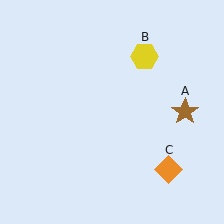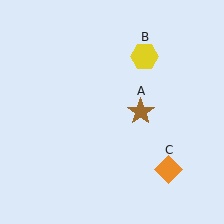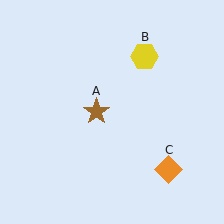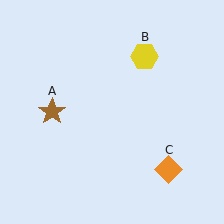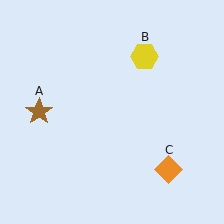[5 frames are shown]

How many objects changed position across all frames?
1 object changed position: brown star (object A).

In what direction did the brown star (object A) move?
The brown star (object A) moved left.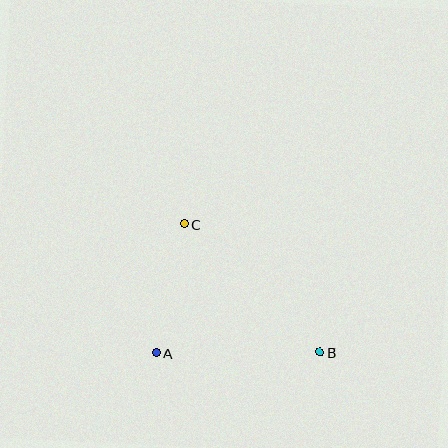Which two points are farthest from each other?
Points B and C are farthest from each other.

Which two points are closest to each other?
Points A and C are closest to each other.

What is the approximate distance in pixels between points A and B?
The distance between A and B is approximately 164 pixels.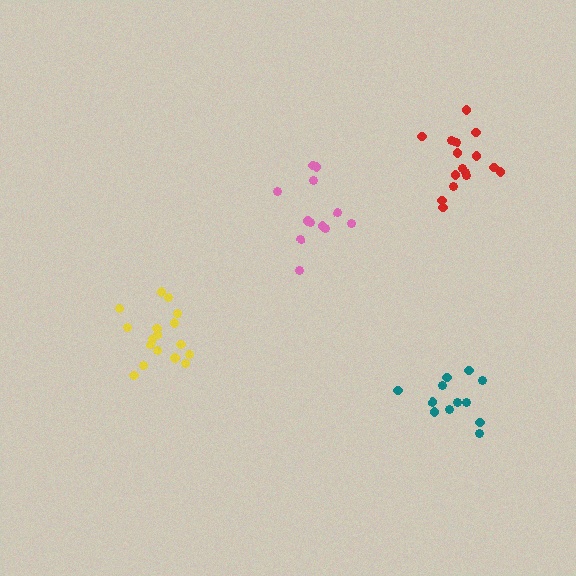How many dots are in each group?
Group 1: 16 dots, Group 2: 12 dots, Group 3: 17 dots, Group 4: 12 dots (57 total).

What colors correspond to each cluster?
The clusters are colored: red, pink, yellow, teal.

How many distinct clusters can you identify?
There are 4 distinct clusters.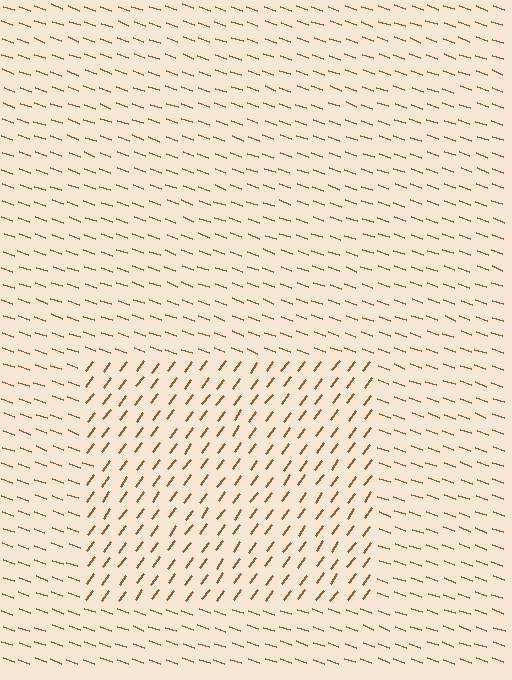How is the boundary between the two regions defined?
The boundary is defined purely by a change in line orientation (approximately 72 degrees difference). All lines are the same color and thickness.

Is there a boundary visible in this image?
Yes, there is a texture boundary formed by a change in line orientation.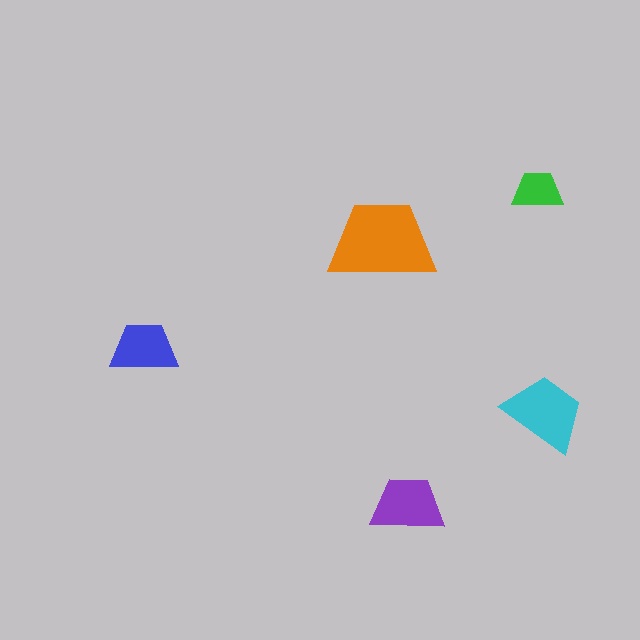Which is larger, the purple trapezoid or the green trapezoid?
The purple one.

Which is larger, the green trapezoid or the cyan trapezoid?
The cyan one.